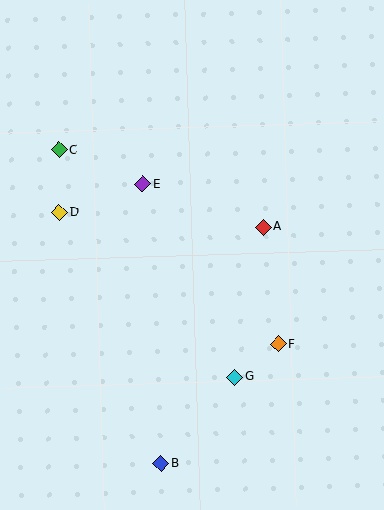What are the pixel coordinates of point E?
Point E is at (142, 184).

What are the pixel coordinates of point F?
Point F is at (278, 344).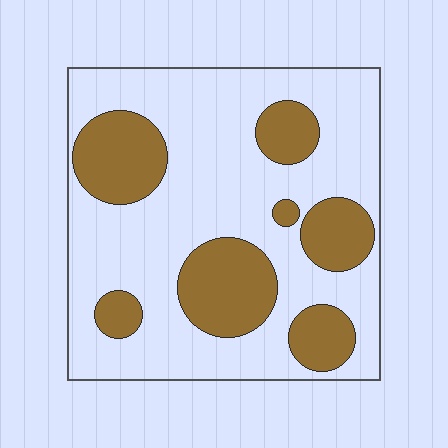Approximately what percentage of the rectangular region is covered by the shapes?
Approximately 30%.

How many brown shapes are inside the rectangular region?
7.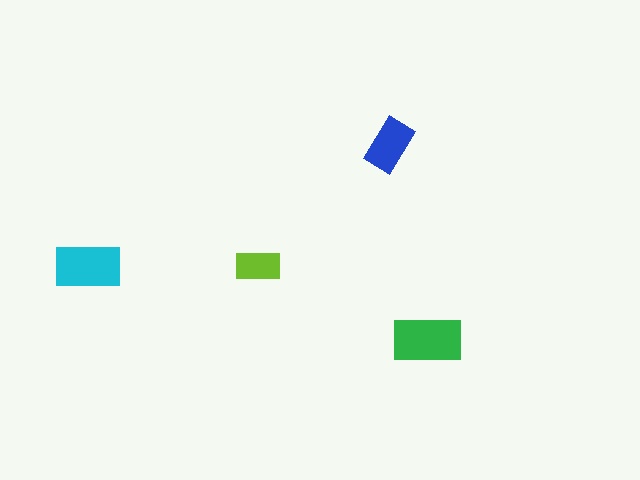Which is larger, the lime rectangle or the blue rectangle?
The blue one.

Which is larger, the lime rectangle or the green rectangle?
The green one.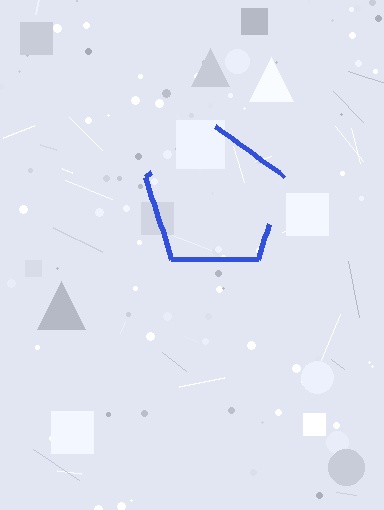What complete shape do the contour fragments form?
The contour fragments form a pentagon.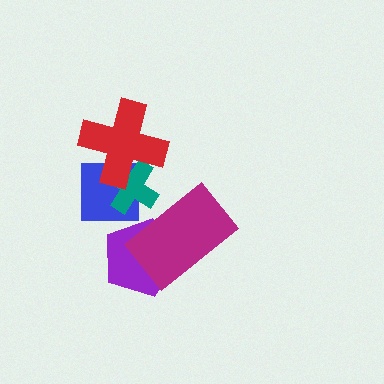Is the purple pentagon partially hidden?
Yes, it is partially covered by another shape.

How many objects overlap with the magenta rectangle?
1 object overlaps with the magenta rectangle.